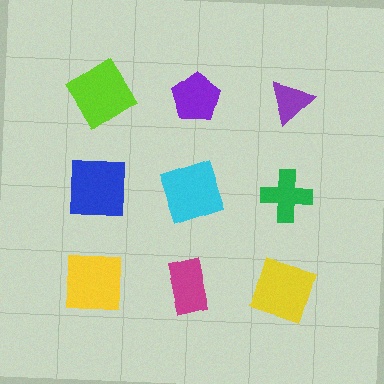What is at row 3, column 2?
A magenta rectangle.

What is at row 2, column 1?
A blue square.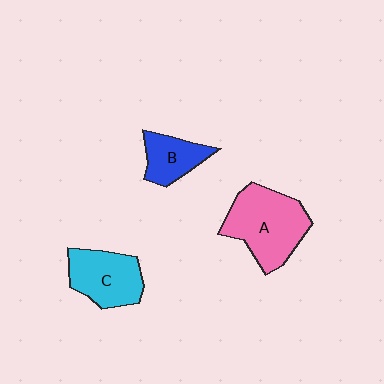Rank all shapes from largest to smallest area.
From largest to smallest: A (pink), C (cyan), B (blue).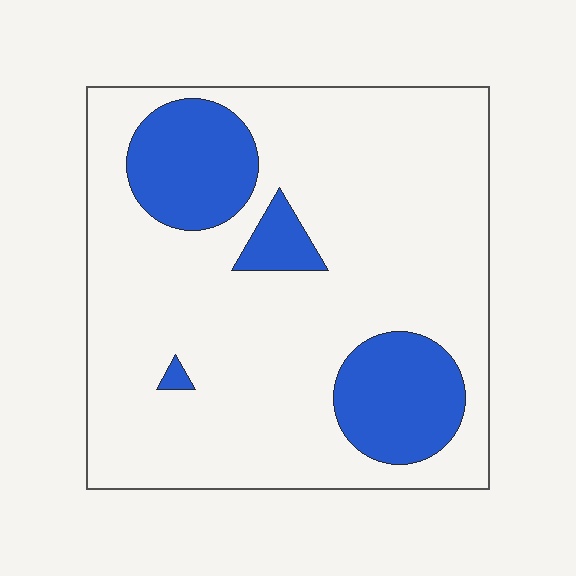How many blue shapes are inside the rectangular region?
4.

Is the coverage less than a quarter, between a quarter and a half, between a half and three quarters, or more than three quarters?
Less than a quarter.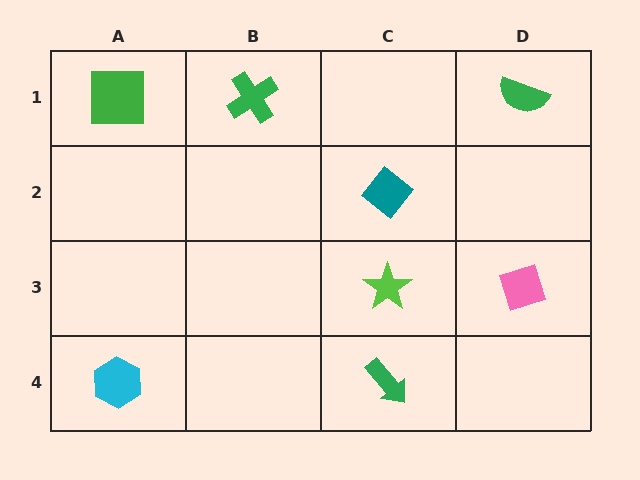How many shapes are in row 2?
1 shape.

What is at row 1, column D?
A green semicircle.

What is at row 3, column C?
A lime star.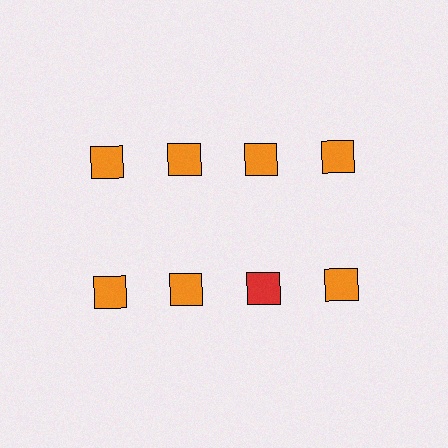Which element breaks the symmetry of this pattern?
The red square in the second row, center column breaks the symmetry. All other shapes are orange squares.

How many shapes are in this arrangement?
There are 8 shapes arranged in a grid pattern.